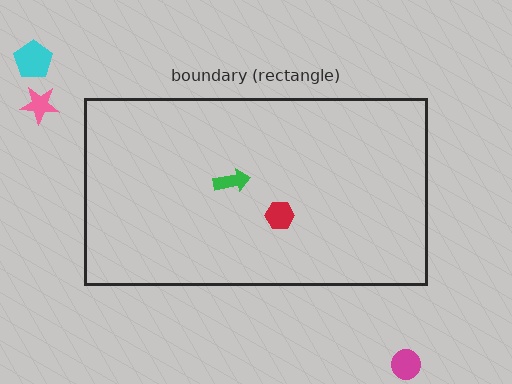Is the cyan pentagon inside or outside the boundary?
Outside.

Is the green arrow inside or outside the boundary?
Inside.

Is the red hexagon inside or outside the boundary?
Inside.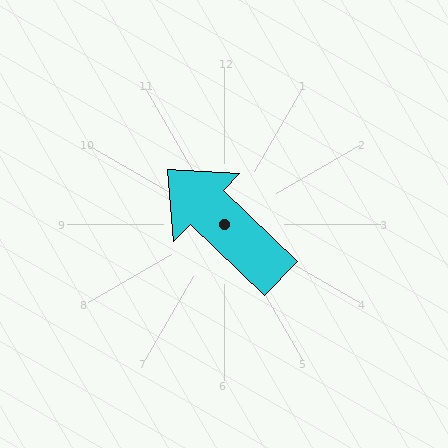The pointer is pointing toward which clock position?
Roughly 10 o'clock.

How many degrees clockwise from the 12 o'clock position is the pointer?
Approximately 314 degrees.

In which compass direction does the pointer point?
Northwest.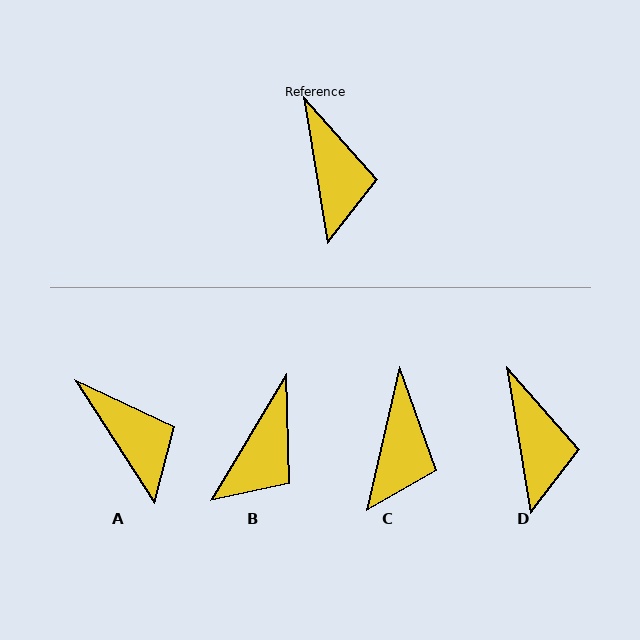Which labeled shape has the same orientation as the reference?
D.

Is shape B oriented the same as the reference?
No, it is off by about 40 degrees.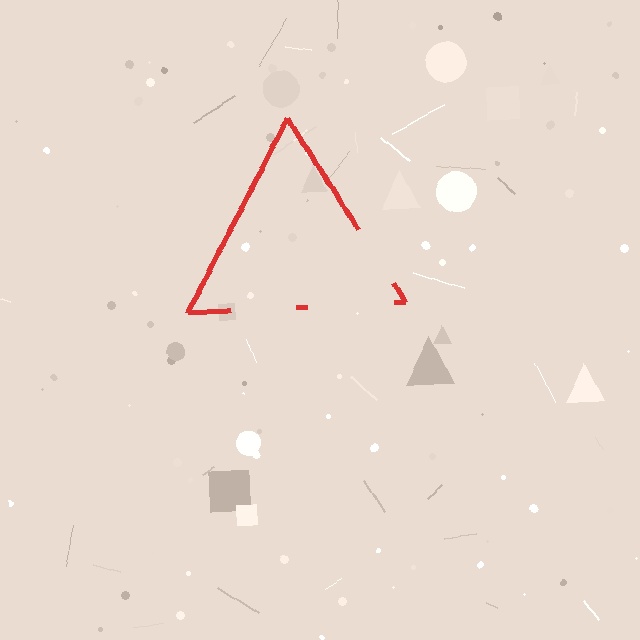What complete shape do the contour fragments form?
The contour fragments form a triangle.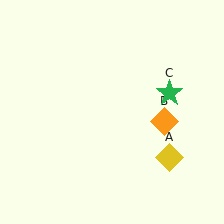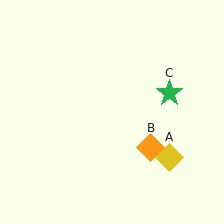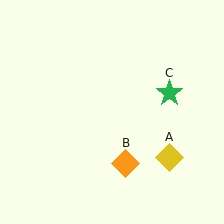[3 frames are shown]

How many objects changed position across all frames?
1 object changed position: orange diamond (object B).